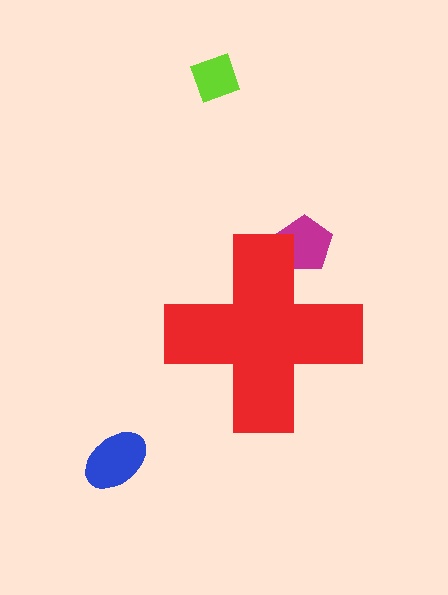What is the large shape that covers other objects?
A red cross.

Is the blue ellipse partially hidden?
No, the blue ellipse is fully visible.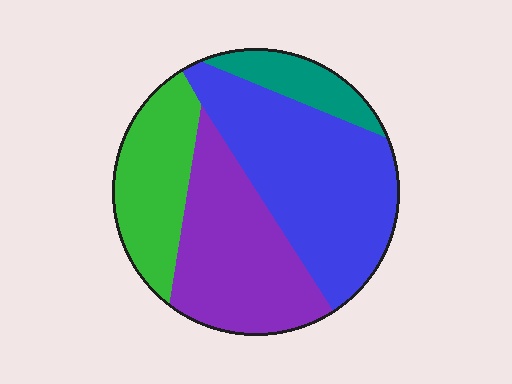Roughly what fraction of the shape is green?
Green takes up about one fifth (1/5) of the shape.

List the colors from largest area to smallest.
From largest to smallest: blue, purple, green, teal.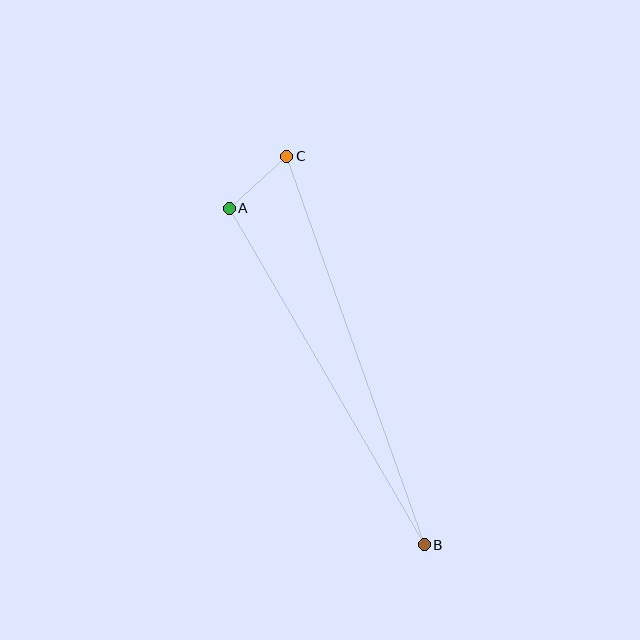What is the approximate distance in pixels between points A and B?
The distance between A and B is approximately 389 pixels.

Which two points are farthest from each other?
Points B and C are farthest from each other.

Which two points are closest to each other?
Points A and C are closest to each other.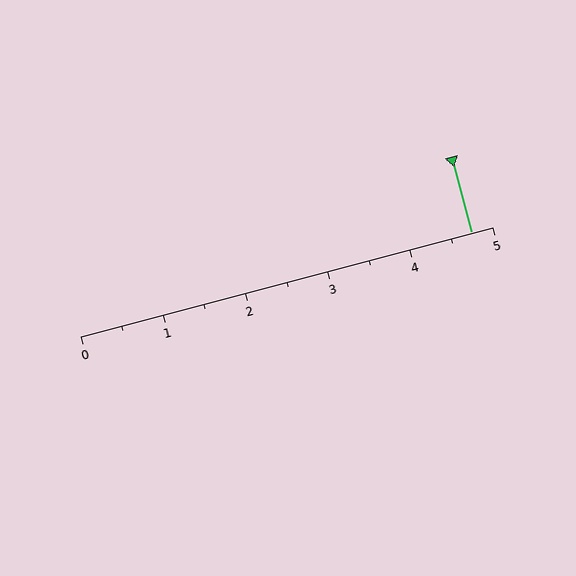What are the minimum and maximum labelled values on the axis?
The axis runs from 0 to 5.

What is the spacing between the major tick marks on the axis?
The major ticks are spaced 1 apart.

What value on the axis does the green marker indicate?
The marker indicates approximately 4.8.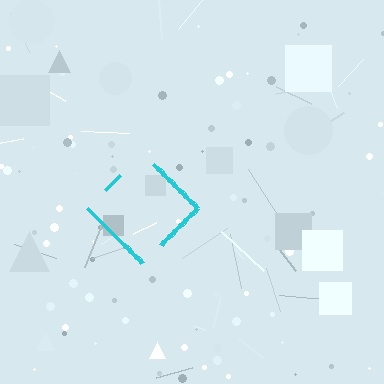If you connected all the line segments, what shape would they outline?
They would outline a diamond.